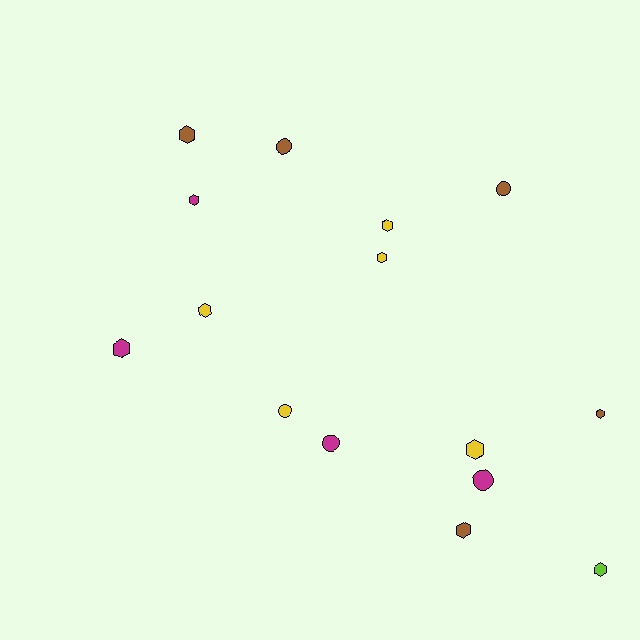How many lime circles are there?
There are no lime circles.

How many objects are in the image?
There are 15 objects.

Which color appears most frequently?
Brown, with 5 objects.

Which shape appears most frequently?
Hexagon, with 10 objects.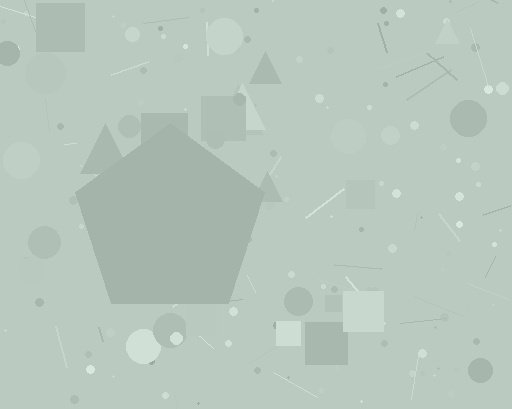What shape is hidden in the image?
A pentagon is hidden in the image.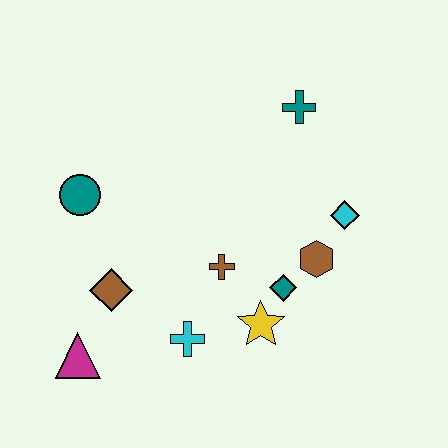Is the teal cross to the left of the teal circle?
No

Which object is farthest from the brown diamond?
The teal cross is farthest from the brown diamond.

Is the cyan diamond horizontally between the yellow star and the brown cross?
No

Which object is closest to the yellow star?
The teal diamond is closest to the yellow star.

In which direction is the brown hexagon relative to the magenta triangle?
The brown hexagon is to the right of the magenta triangle.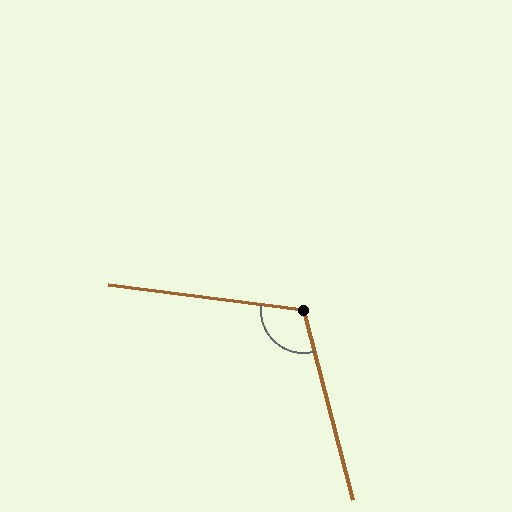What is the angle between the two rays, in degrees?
Approximately 112 degrees.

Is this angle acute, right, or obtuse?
It is obtuse.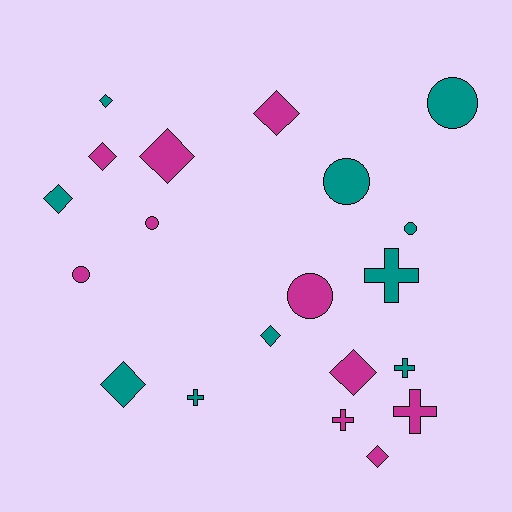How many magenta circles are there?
There are 3 magenta circles.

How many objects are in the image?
There are 20 objects.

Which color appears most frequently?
Magenta, with 10 objects.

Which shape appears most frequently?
Diamond, with 9 objects.